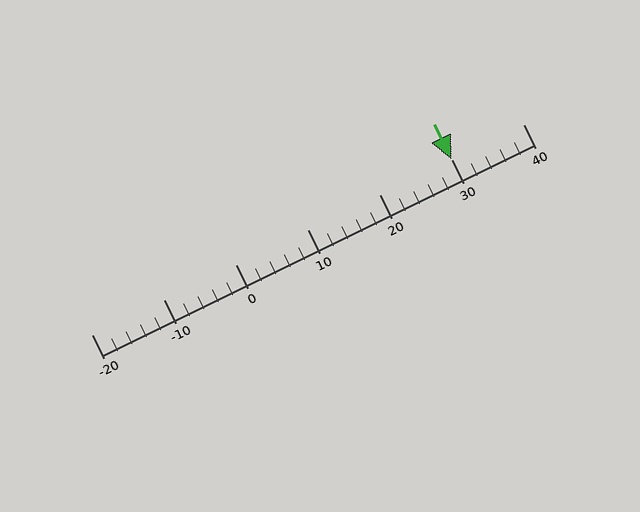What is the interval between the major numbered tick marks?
The major tick marks are spaced 10 units apart.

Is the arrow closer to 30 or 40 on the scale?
The arrow is closer to 30.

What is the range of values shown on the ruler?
The ruler shows values from -20 to 40.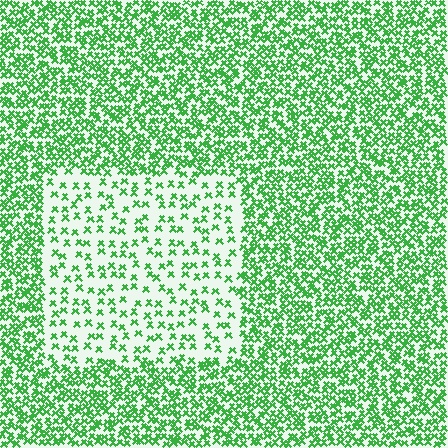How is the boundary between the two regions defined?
The boundary is defined by a change in element density (approximately 2.6x ratio). All elements are the same color, size, and shape.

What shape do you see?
I see a rectangle.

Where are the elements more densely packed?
The elements are more densely packed outside the rectangle boundary.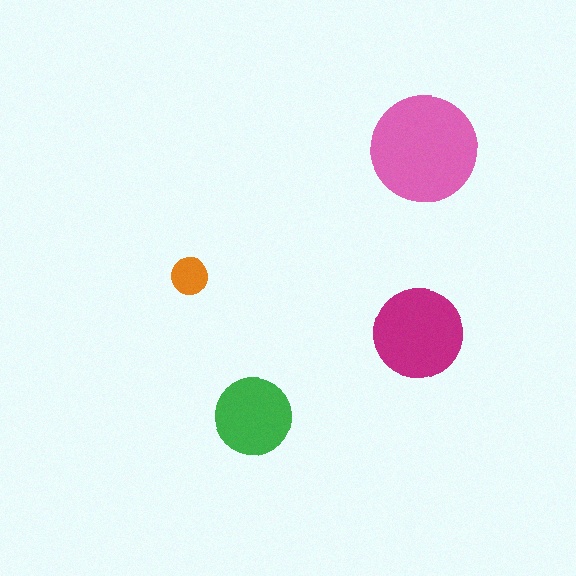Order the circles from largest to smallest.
the pink one, the magenta one, the green one, the orange one.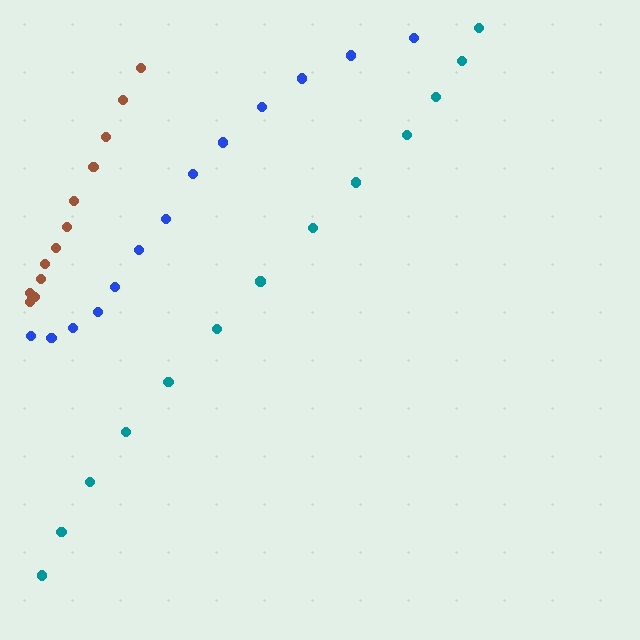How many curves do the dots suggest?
There are 3 distinct paths.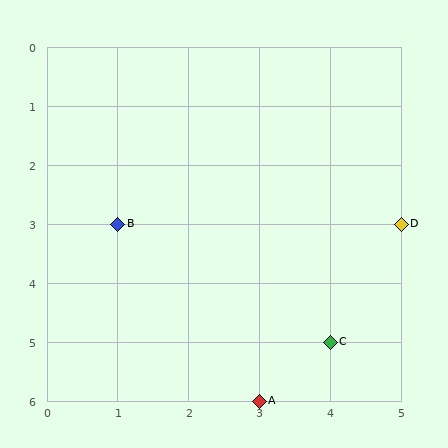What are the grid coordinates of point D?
Point D is at grid coordinates (5, 3).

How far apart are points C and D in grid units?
Points C and D are 1 column and 2 rows apart (about 2.2 grid units diagonally).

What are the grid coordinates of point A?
Point A is at grid coordinates (3, 6).